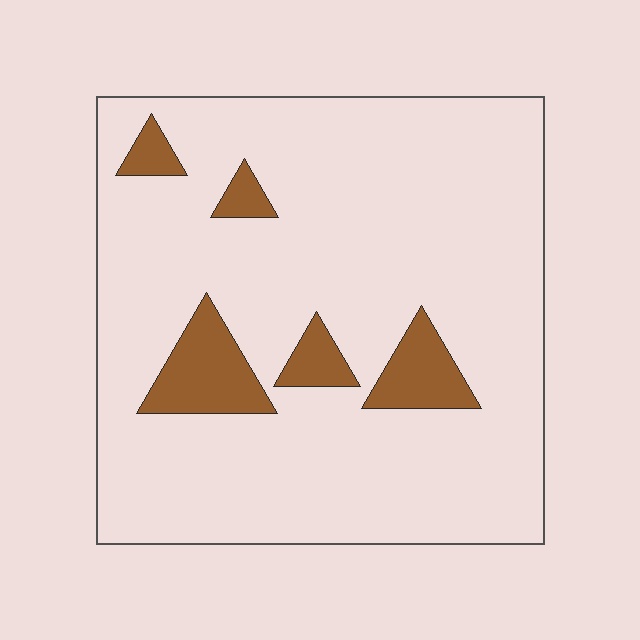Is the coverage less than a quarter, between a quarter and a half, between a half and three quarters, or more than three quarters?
Less than a quarter.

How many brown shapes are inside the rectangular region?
5.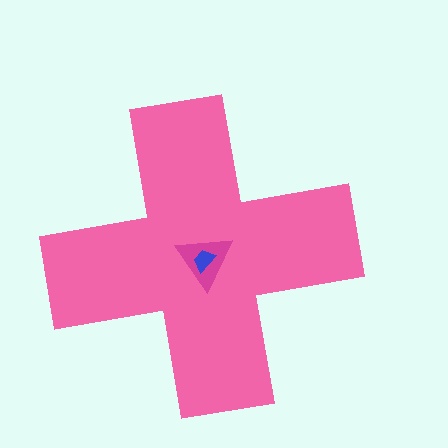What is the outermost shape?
The pink cross.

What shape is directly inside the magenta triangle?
The blue trapezoid.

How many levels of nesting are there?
3.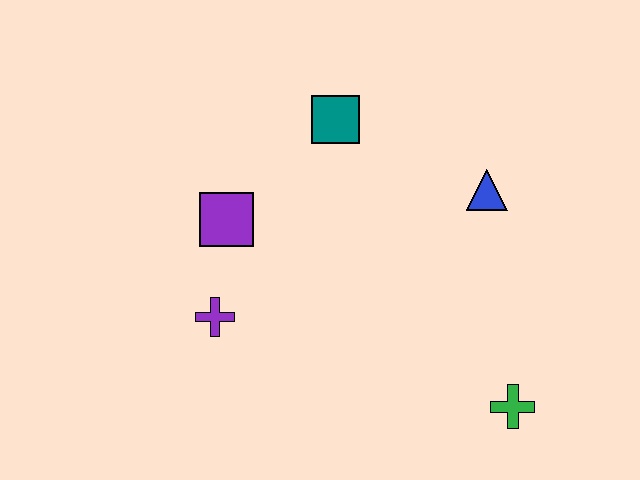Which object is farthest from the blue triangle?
The purple cross is farthest from the blue triangle.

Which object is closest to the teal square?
The purple square is closest to the teal square.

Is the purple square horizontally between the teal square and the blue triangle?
No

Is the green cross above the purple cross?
No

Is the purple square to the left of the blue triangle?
Yes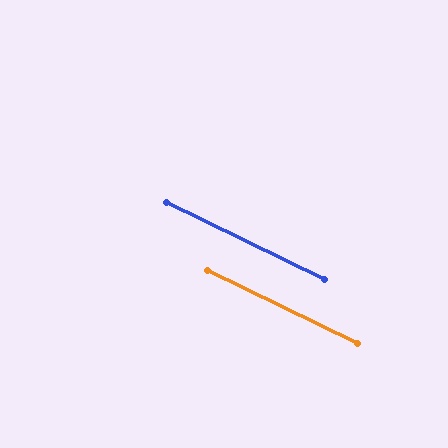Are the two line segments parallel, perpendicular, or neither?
Parallel — their directions differ by only 0.2°.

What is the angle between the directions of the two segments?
Approximately 0 degrees.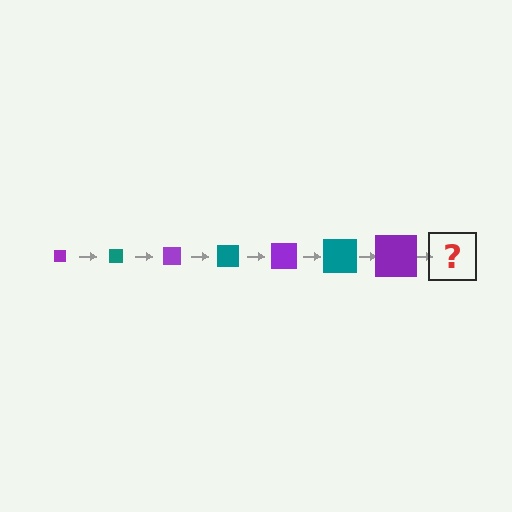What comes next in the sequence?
The next element should be a teal square, larger than the previous one.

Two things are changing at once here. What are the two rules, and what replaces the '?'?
The two rules are that the square grows larger each step and the color cycles through purple and teal. The '?' should be a teal square, larger than the previous one.